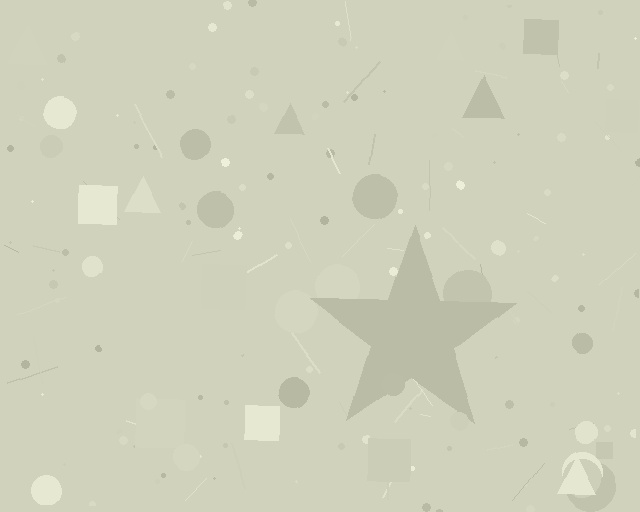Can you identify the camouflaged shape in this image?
The camouflaged shape is a star.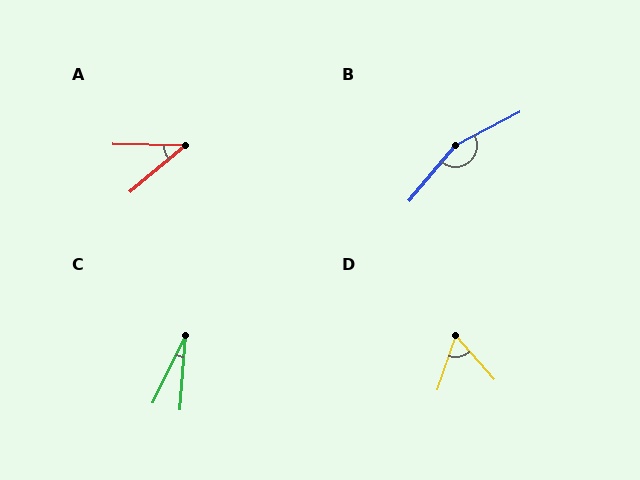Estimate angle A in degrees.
Approximately 41 degrees.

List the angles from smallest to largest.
C (21°), A (41°), D (60°), B (158°).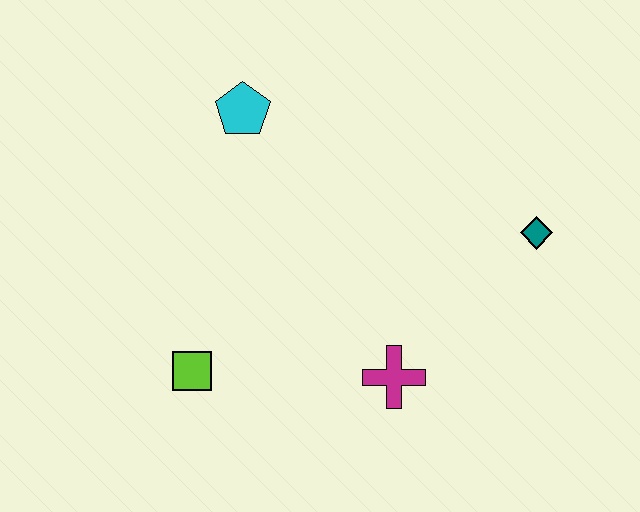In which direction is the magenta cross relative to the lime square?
The magenta cross is to the right of the lime square.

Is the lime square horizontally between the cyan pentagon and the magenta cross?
No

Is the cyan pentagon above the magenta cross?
Yes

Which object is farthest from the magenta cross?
The cyan pentagon is farthest from the magenta cross.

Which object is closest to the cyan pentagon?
The lime square is closest to the cyan pentagon.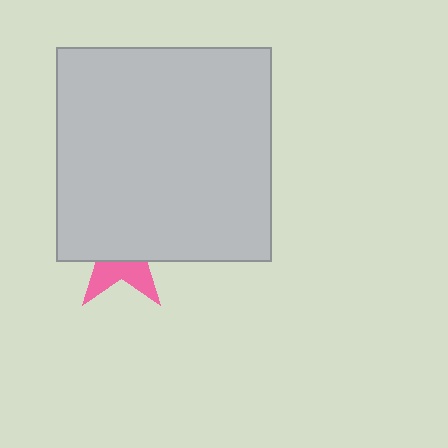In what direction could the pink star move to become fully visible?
The pink star could move down. That would shift it out from behind the light gray square entirely.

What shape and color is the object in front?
The object in front is a light gray square.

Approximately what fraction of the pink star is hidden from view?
Roughly 65% of the pink star is hidden behind the light gray square.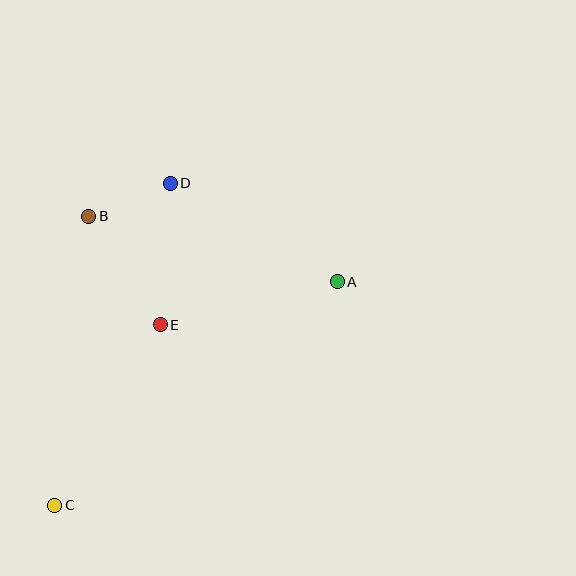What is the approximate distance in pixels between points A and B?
The distance between A and B is approximately 257 pixels.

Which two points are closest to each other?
Points B and D are closest to each other.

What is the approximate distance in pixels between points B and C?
The distance between B and C is approximately 291 pixels.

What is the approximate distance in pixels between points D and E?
The distance between D and E is approximately 142 pixels.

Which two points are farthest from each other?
Points A and C are farthest from each other.